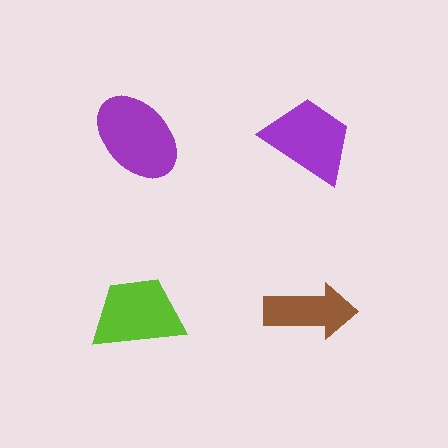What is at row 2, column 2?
A brown arrow.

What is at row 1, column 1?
A purple ellipse.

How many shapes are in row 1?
2 shapes.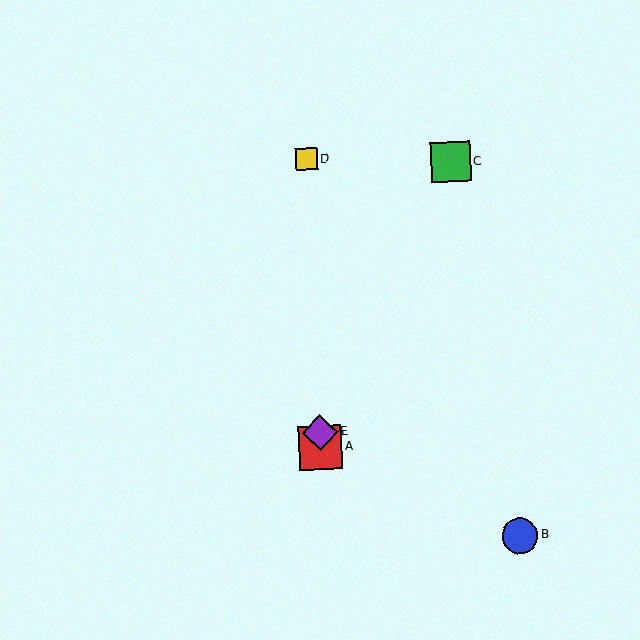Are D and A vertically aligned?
Yes, both are at x≈306.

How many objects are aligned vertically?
3 objects (A, D, E) are aligned vertically.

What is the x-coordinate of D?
Object D is at x≈306.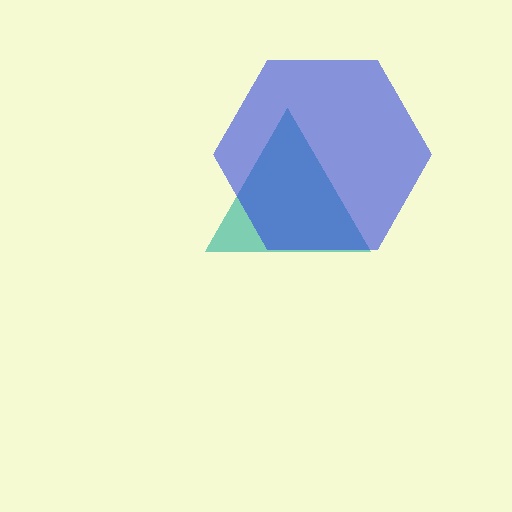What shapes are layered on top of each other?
The layered shapes are: a teal triangle, a blue hexagon.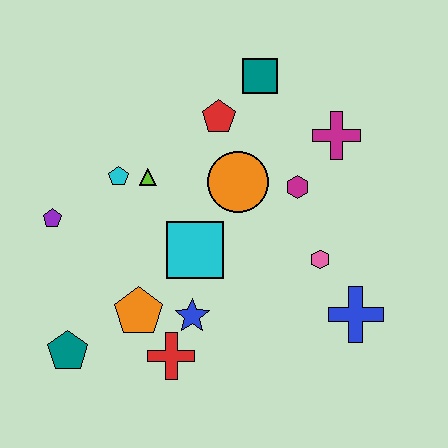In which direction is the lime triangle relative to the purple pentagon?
The lime triangle is to the right of the purple pentagon.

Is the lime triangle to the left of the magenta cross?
Yes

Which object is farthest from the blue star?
The teal square is farthest from the blue star.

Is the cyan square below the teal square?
Yes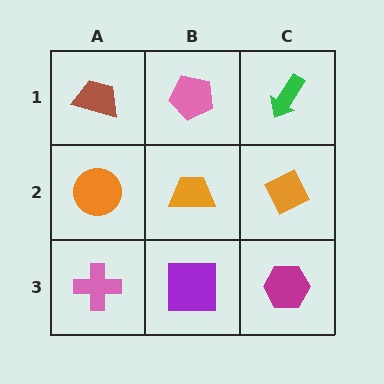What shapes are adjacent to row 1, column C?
An orange diamond (row 2, column C), a pink pentagon (row 1, column B).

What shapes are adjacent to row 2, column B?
A pink pentagon (row 1, column B), a purple square (row 3, column B), an orange circle (row 2, column A), an orange diamond (row 2, column C).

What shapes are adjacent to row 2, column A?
A brown trapezoid (row 1, column A), a pink cross (row 3, column A), an orange trapezoid (row 2, column B).